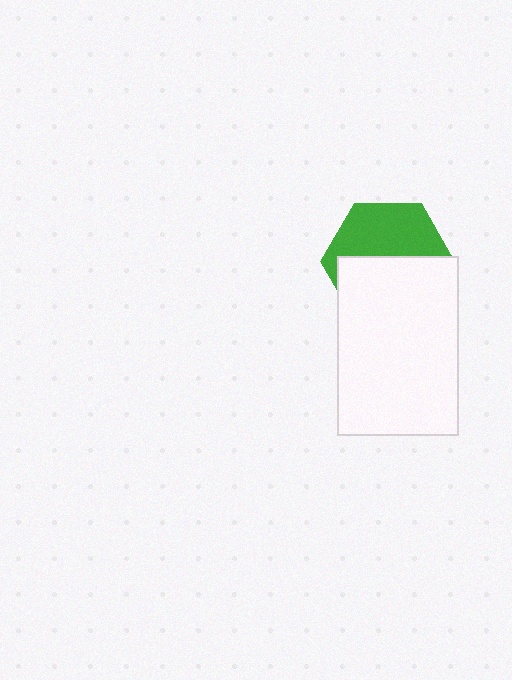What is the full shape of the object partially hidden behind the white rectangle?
The partially hidden object is a green hexagon.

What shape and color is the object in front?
The object in front is a white rectangle.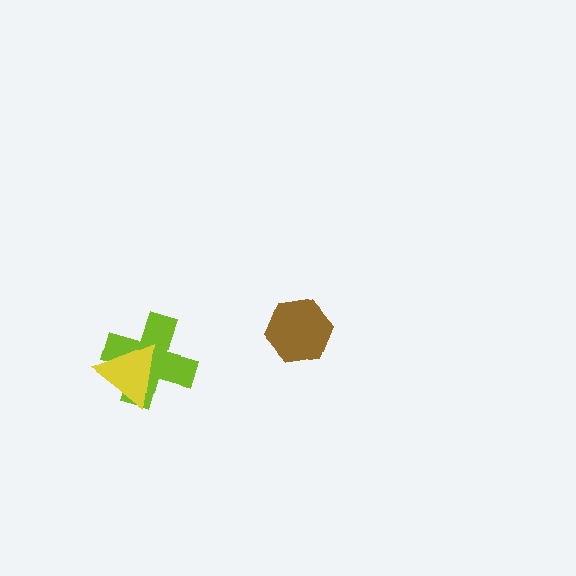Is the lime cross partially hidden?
Yes, it is partially covered by another shape.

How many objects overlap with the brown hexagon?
0 objects overlap with the brown hexagon.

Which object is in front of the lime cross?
The yellow triangle is in front of the lime cross.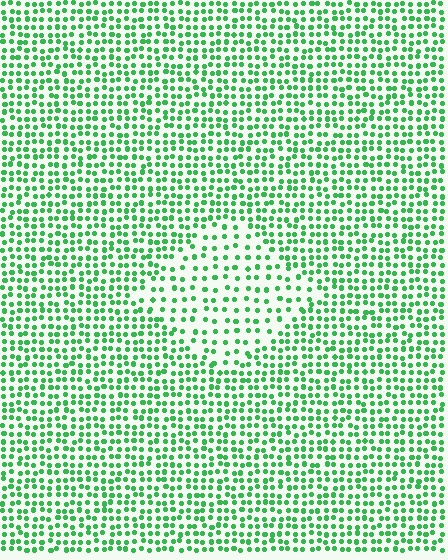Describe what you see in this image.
The image contains small green elements arranged at two different densities. A diamond-shaped region is visible where the elements are less densely packed than the surrounding area.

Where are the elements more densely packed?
The elements are more densely packed outside the diamond boundary.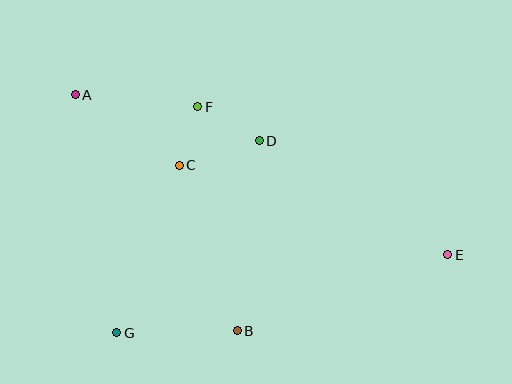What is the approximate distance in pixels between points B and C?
The distance between B and C is approximately 176 pixels.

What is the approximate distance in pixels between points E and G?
The distance between E and G is approximately 340 pixels.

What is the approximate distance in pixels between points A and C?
The distance between A and C is approximately 126 pixels.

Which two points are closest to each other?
Points C and F are closest to each other.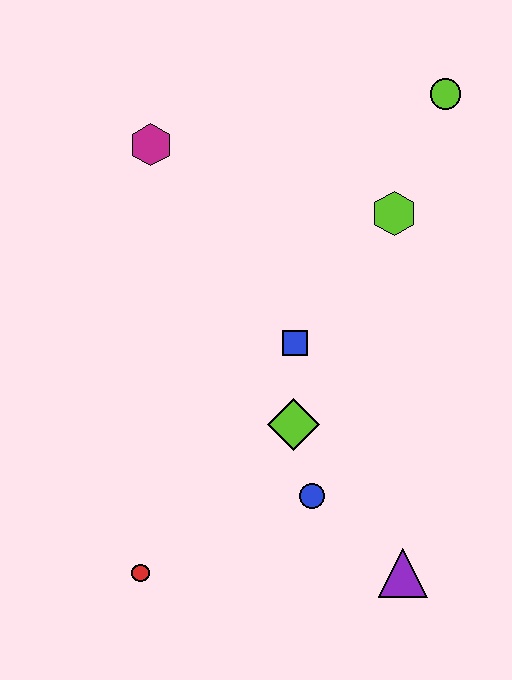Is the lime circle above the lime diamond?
Yes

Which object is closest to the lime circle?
The lime hexagon is closest to the lime circle.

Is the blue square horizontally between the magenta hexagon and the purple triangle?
Yes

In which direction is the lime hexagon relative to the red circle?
The lime hexagon is above the red circle.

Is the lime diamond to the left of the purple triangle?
Yes